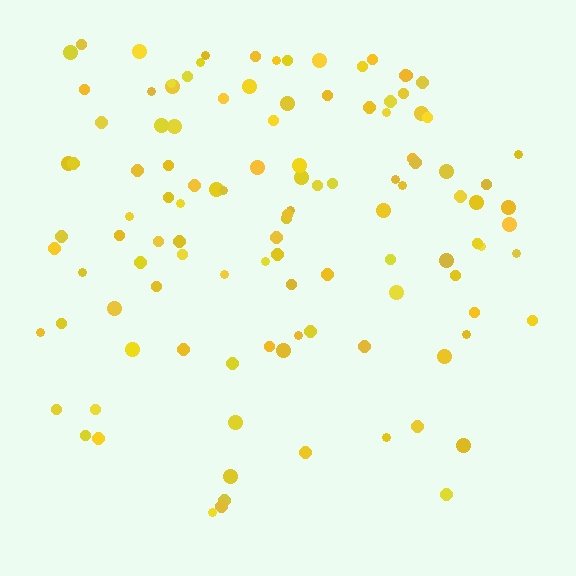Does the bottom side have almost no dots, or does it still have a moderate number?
Still a moderate number, just noticeably fewer than the top.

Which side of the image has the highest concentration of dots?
The top.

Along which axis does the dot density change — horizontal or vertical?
Vertical.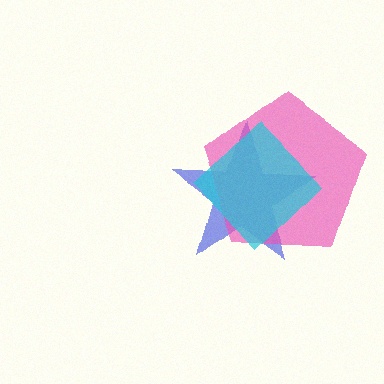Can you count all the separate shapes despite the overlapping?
Yes, there are 3 separate shapes.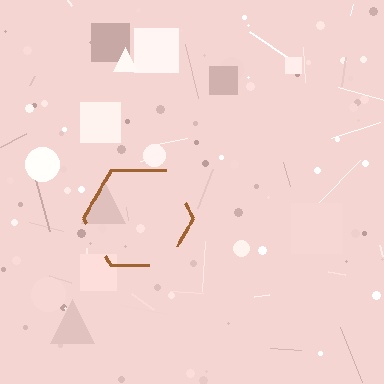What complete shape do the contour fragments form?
The contour fragments form a hexagon.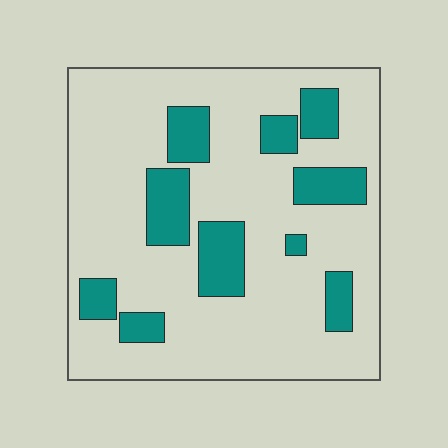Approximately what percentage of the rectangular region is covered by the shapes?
Approximately 20%.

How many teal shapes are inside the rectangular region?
10.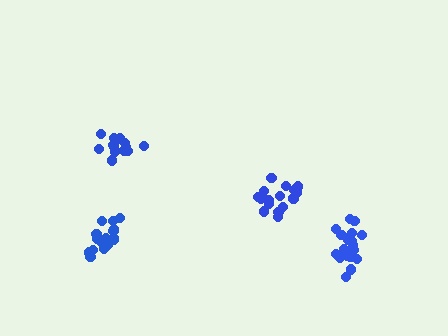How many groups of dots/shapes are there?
There are 4 groups.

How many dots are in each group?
Group 1: 18 dots, Group 2: 17 dots, Group 3: 18 dots, Group 4: 14 dots (67 total).